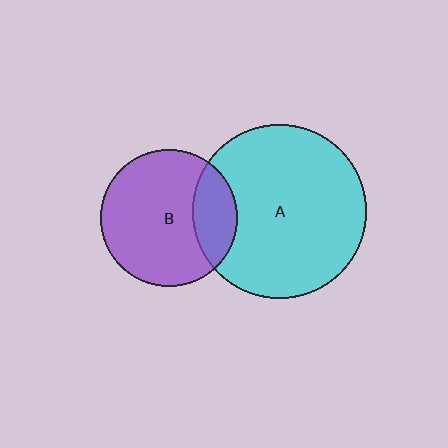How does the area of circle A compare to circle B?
Approximately 1.6 times.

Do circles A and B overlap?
Yes.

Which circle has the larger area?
Circle A (cyan).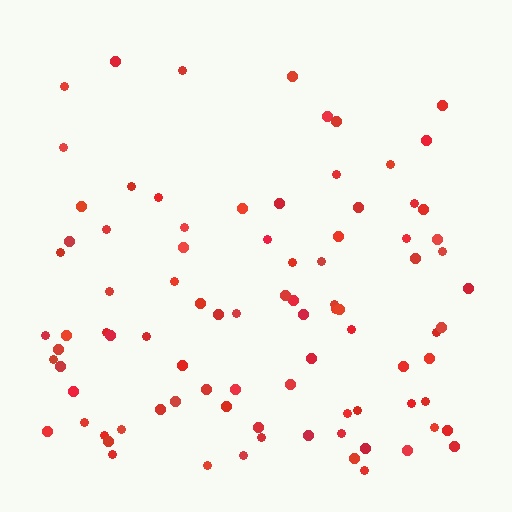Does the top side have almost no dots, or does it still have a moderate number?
Still a moderate number, just noticeably fewer than the bottom.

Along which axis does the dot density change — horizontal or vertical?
Vertical.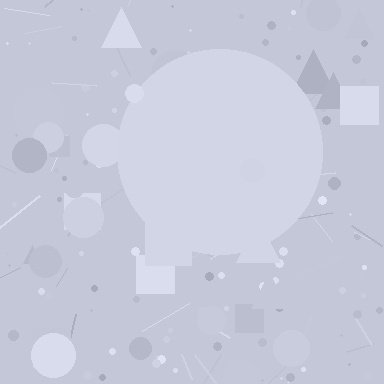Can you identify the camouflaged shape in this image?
The camouflaged shape is a circle.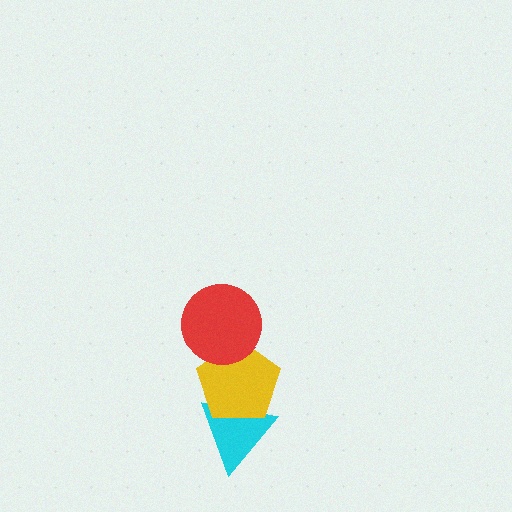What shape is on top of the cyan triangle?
The yellow pentagon is on top of the cyan triangle.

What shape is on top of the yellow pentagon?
The red circle is on top of the yellow pentagon.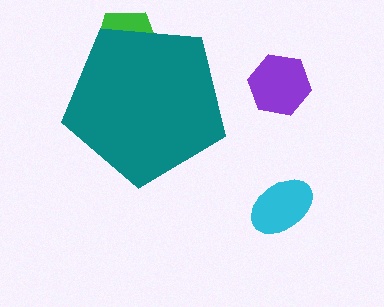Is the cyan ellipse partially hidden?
No, the cyan ellipse is fully visible.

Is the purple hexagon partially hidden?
No, the purple hexagon is fully visible.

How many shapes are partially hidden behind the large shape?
1 shape is partially hidden.